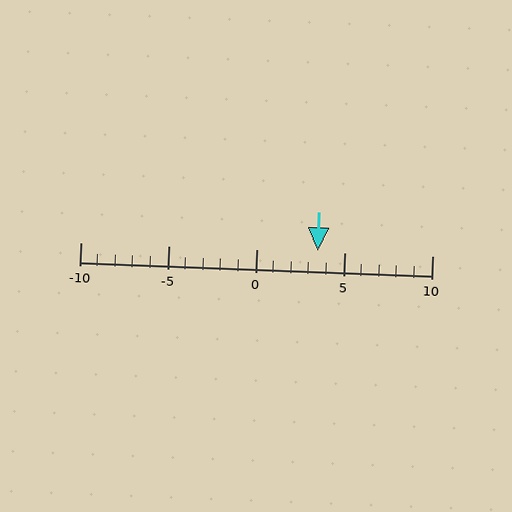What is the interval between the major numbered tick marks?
The major tick marks are spaced 5 units apart.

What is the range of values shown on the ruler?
The ruler shows values from -10 to 10.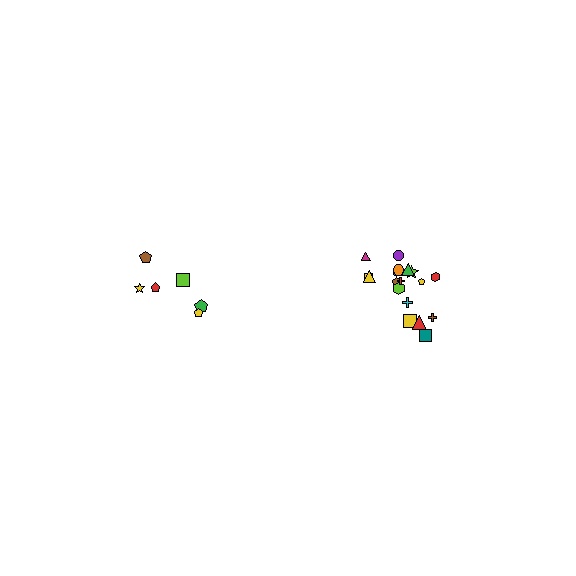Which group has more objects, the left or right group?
The right group.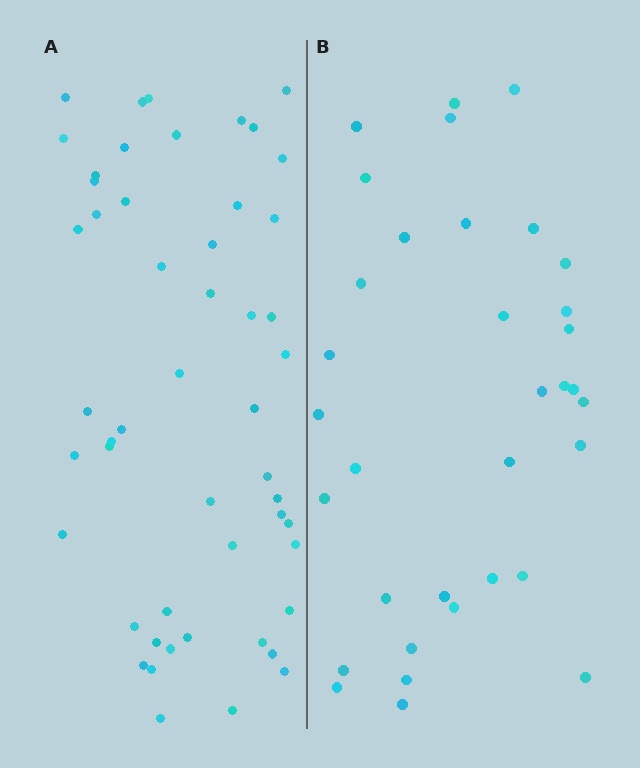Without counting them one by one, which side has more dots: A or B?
Region A (the left region) has more dots.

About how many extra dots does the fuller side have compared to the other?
Region A has approximately 15 more dots than region B.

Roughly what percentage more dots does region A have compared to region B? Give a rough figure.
About 50% more.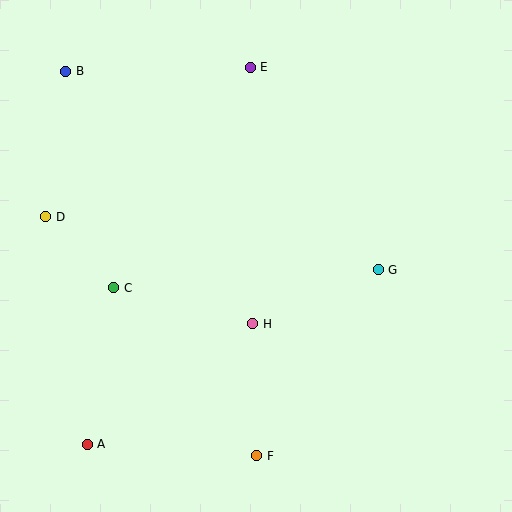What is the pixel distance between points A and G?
The distance between A and G is 339 pixels.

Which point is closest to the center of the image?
Point H at (253, 324) is closest to the center.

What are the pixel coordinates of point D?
Point D is at (46, 217).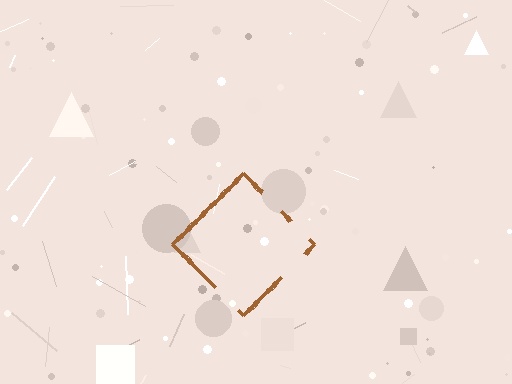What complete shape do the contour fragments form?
The contour fragments form a diamond.